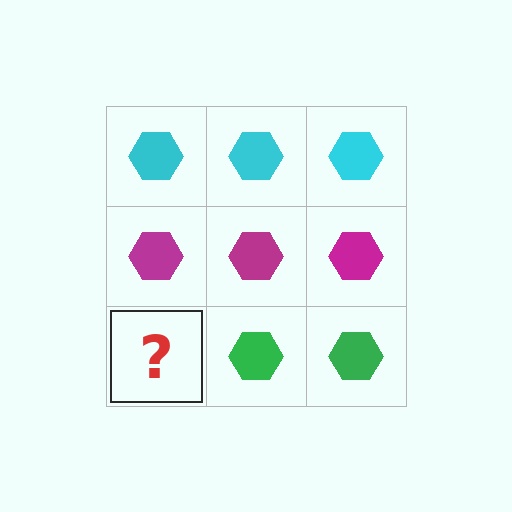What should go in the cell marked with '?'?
The missing cell should contain a green hexagon.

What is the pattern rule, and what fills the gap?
The rule is that each row has a consistent color. The gap should be filled with a green hexagon.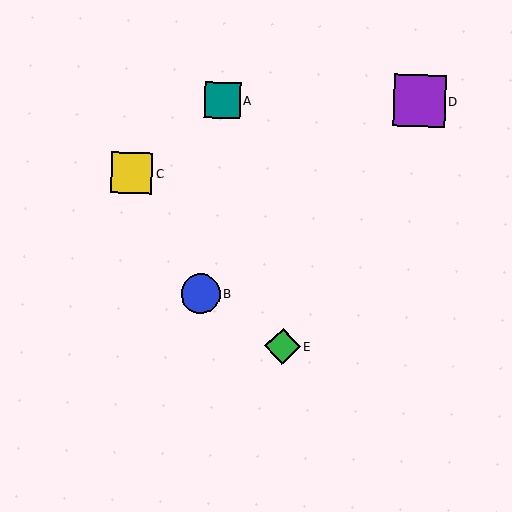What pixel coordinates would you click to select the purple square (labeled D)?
Click at (420, 101) to select the purple square D.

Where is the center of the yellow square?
The center of the yellow square is at (132, 173).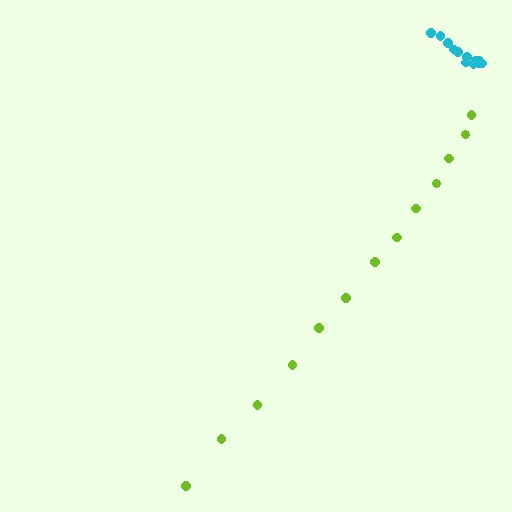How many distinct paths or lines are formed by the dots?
There are 2 distinct paths.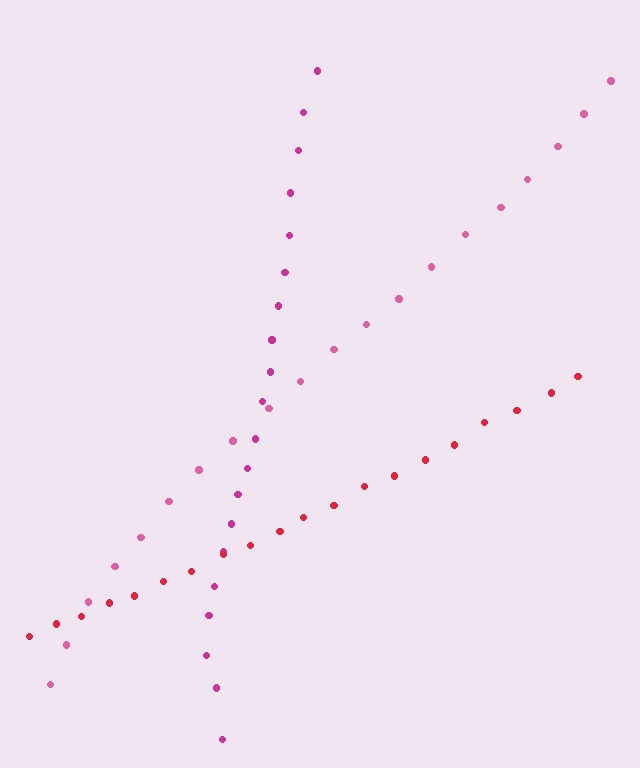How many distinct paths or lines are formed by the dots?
There are 3 distinct paths.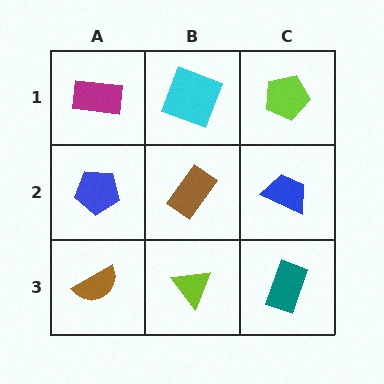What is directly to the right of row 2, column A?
A brown rectangle.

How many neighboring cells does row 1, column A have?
2.